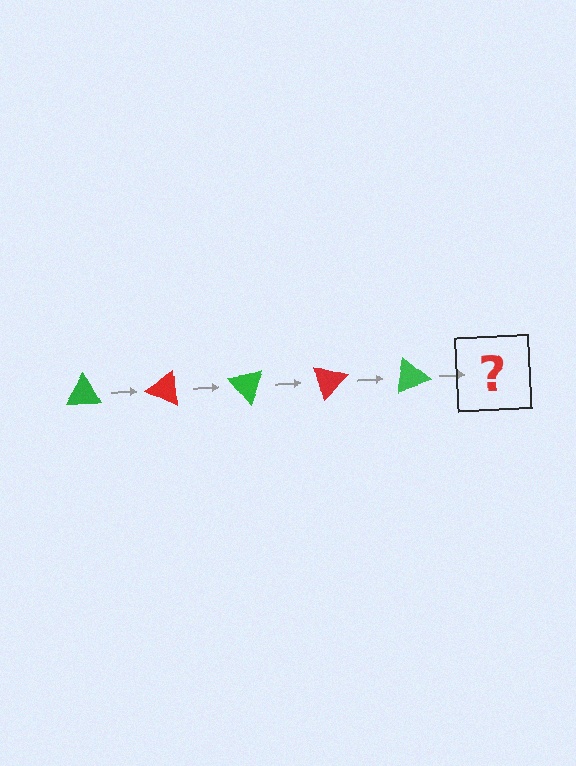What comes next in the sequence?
The next element should be a red triangle, rotated 125 degrees from the start.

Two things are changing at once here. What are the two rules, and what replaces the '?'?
The two rules are that it rotates 25 degrees each step and the color cycles through green and red. The '?' should be a red triangle, rotated 125 degrees from the start.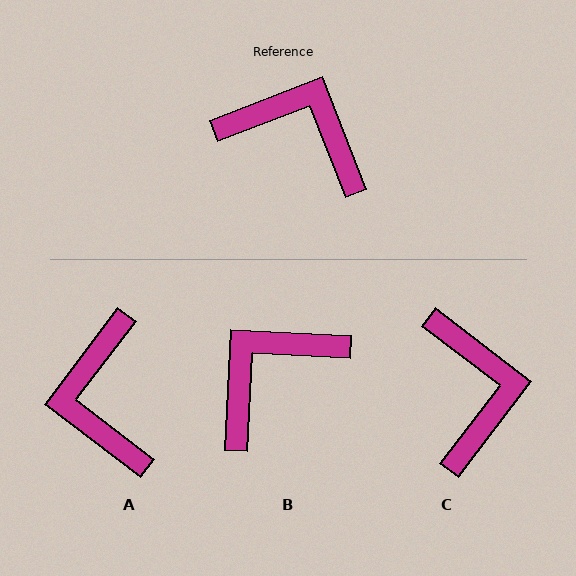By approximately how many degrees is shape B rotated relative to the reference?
Approximately 66 degrees counter-clockwise.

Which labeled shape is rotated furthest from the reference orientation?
A, about 121 degrees away.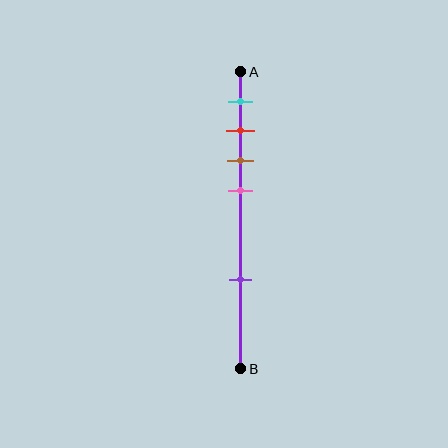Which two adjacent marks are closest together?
The red and brown marks are the closest adjacent pair.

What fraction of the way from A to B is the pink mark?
The pink mark is approximately 40% (0.4) of the way from A to B.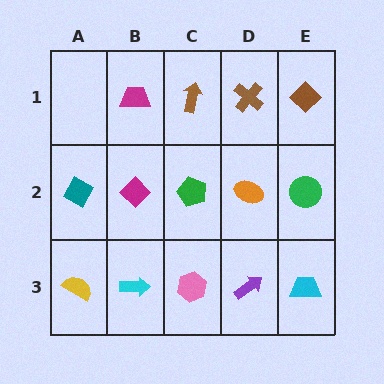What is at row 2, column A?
A teal diamond.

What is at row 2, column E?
A green circle.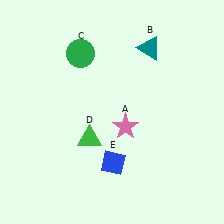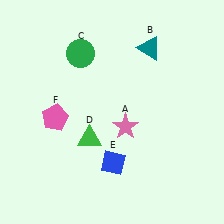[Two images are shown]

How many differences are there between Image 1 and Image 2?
There is 1 difference between the two images.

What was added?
A pink pentagon (F) was added in Image 2.